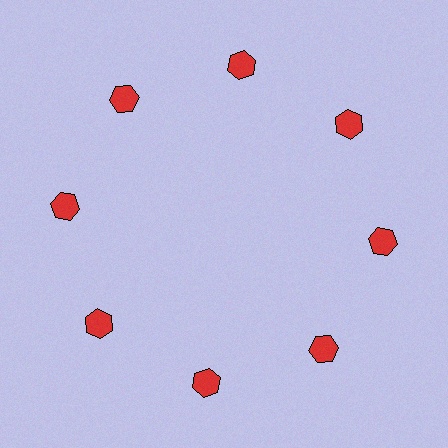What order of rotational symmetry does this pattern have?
This pattern has 8-fold rotational symmetry.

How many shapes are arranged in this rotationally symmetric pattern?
There are 8 shapes, arranged in 8 groups of 1.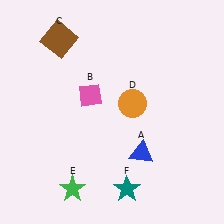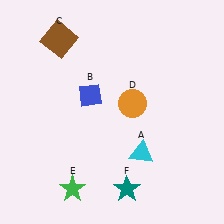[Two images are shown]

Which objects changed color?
A changed from blue to cyan. B changed from pink to blue.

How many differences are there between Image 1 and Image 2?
There are 2 differences between the two images.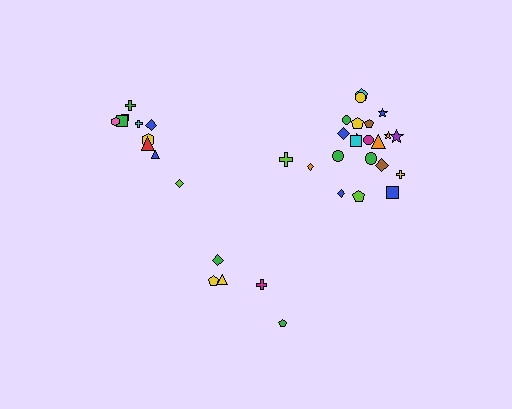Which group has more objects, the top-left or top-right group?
The top-right group.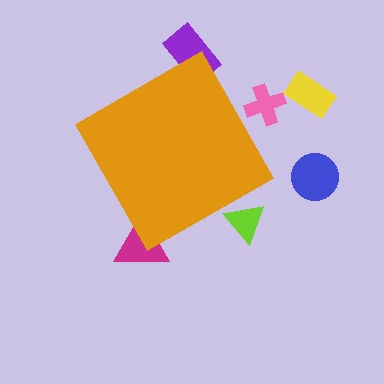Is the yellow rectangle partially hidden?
No, the yellow rectangle is fully visible.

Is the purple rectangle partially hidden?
Yes, the purple rectangle is partially hidden behind the orange diamond.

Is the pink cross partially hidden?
Yes, the pink cross is partially hidden behind the orange diamond.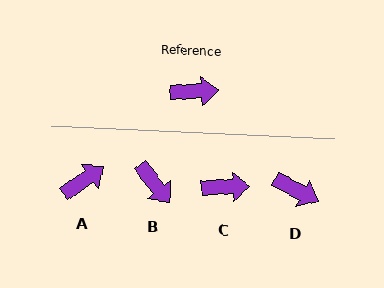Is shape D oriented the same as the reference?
No, it is off by about 30 degrees.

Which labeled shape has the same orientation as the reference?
C.